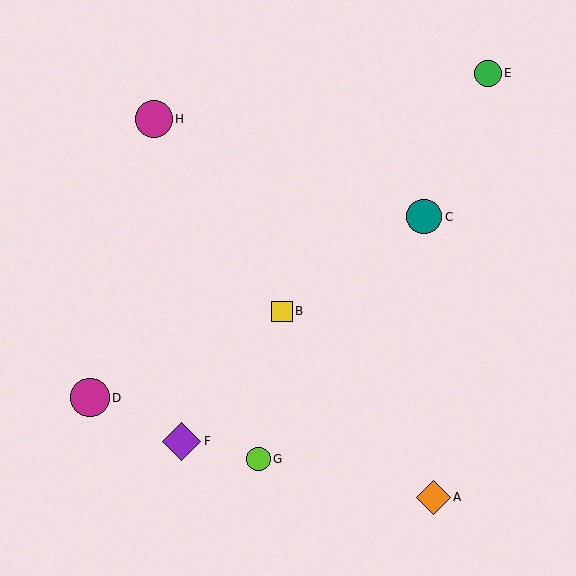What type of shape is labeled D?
Shape D is a magenta circle.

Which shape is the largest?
The magenta circle (labeled D) is the largest.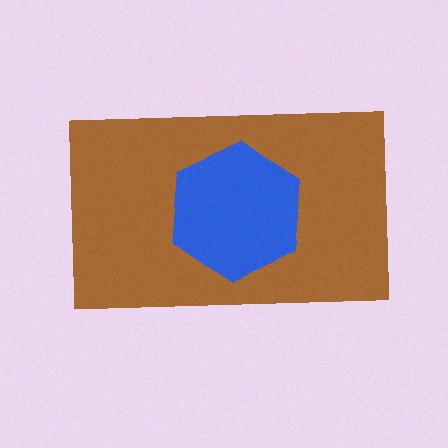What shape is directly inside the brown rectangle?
The blue hexagon.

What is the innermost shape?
The blue hexagon.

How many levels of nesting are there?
2.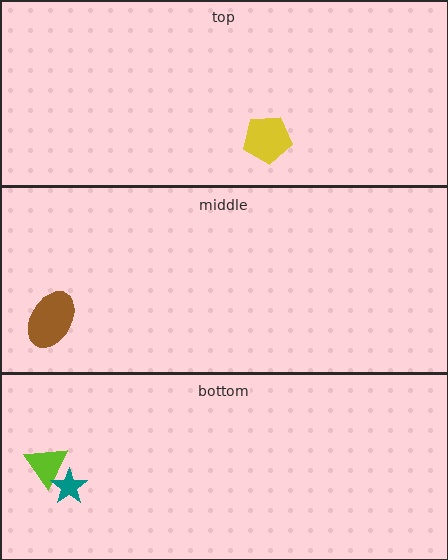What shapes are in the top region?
The yellow pentagon.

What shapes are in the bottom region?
The lime triangle, the teal star.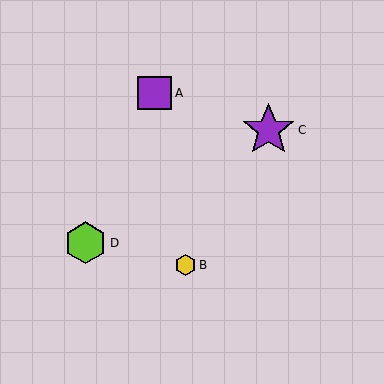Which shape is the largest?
The purple star (labeled C) is the largest.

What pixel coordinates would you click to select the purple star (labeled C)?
Click at (268, 130) to select the purple star C.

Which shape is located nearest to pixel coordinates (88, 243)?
The lime hexagon (labeled D) at (86, 243) is nearest to that location.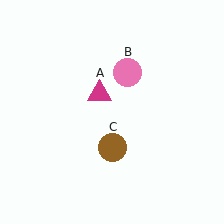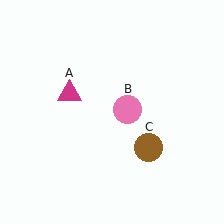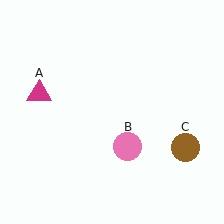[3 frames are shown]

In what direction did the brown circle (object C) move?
The brown circle (object C) moved right.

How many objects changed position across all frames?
3 objects changed position: magenta triangle (object A), pink circle (object B), brown circle (object C).